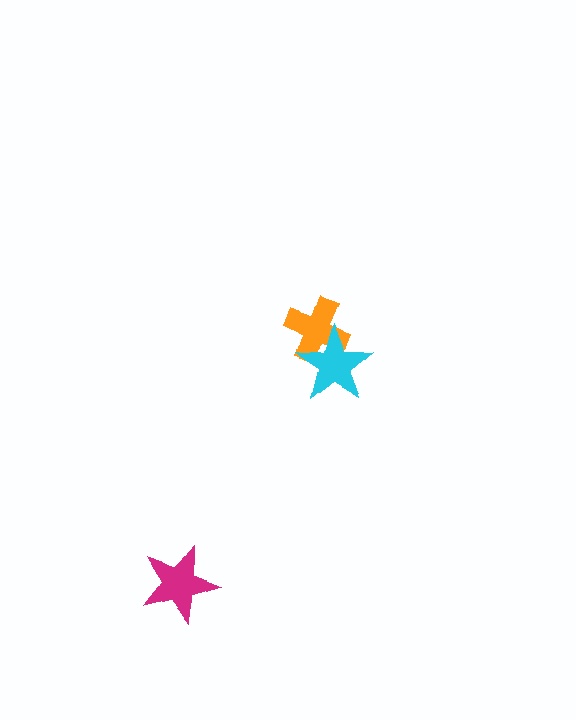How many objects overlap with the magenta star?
0 objects overlap with the magenta star.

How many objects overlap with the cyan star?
1 object overlaps with the cyan star.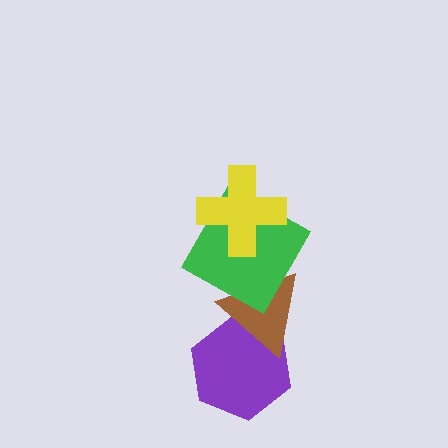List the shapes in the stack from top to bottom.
From top to bottom: the yellow cross, the green square, the brown triangle, the purple hexagon.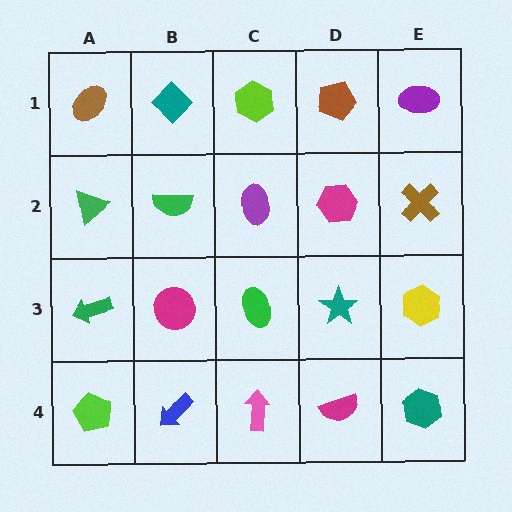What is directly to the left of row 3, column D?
A green ellipse.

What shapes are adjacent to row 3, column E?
A brown cross (row 2, column E), a teal hexagon (row 4, column E), a teal star (row 3, column D).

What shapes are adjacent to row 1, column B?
A green semicircle (row 2, column B), a brown ellipse (row 1, column A), a lime hexagon (row 1, column C).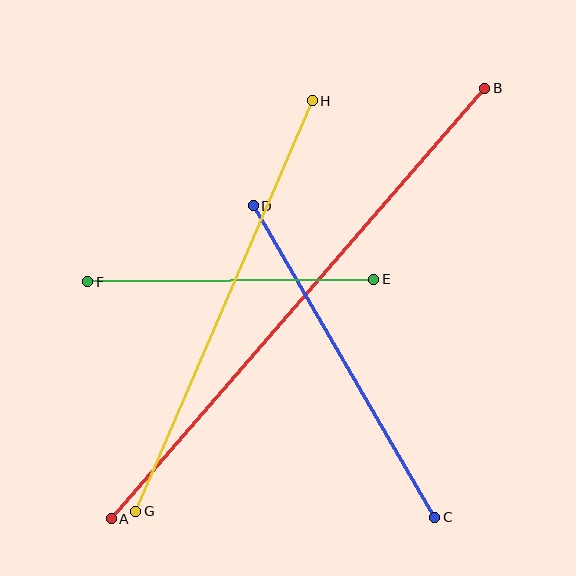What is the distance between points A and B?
The distance is approximately 570 pixels.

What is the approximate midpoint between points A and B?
The midpoint is at approximately (298, 304) pixels.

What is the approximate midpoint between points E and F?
The midpoint is at approximately (231, 281) pixels.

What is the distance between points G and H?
The distance is approximately 447 pixels.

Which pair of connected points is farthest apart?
Points A and B are farthest apart.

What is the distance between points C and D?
The distance is approximately 360 pixels.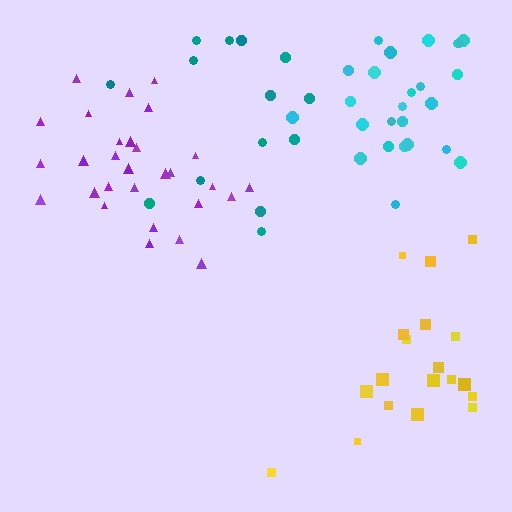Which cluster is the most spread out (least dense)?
Teal.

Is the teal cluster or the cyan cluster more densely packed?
Cyan.